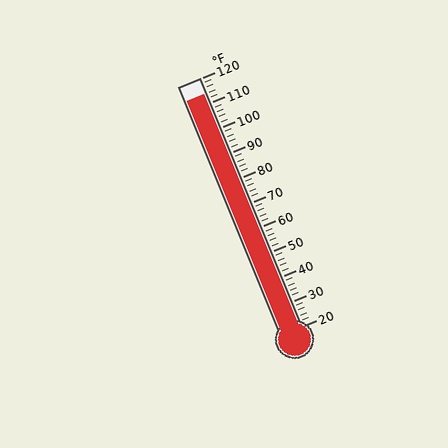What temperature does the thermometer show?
The thermometer shows approximately 114°F.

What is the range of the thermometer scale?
The thermometer scale ranges from 20°F to 120°F.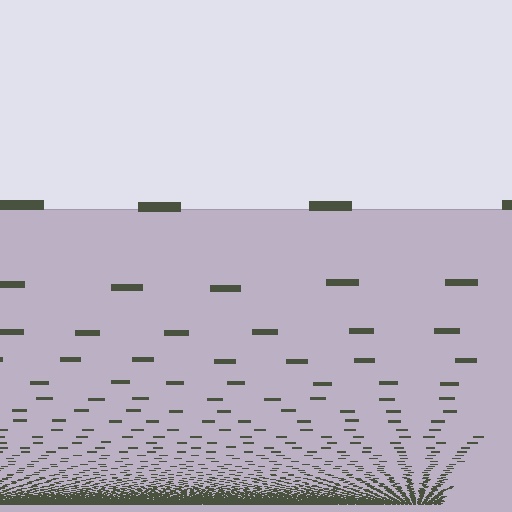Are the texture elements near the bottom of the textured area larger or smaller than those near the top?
Smaller. The gradient is inverted — elements near the bottom are smaller and denser.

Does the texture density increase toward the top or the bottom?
Density increases toward the bottom.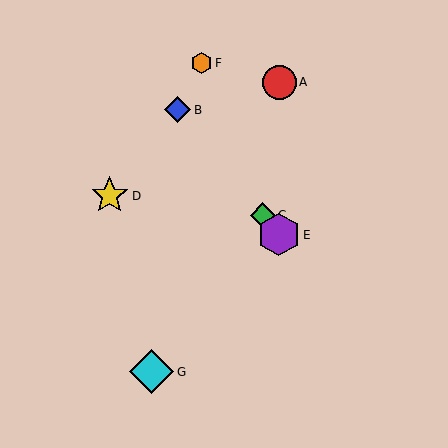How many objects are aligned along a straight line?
3 objects (B, C, E) are aligned along a straight line.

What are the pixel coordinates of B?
Object B is at (178, 110).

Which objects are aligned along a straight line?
Objects B, C, E are aligned along a straight line.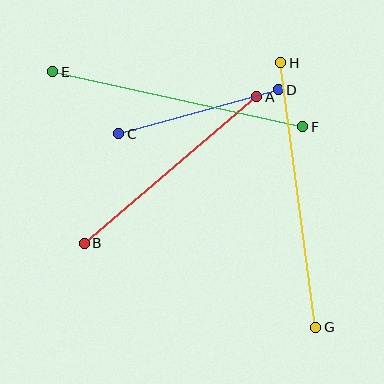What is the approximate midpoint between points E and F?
The midpoint is at approximately (178, 99) pixels.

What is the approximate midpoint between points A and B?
The midpoint is at approximately (171, 170) pixels.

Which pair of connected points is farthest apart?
Points G and H are farthest apart.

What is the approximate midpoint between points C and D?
The midpoint is at approximately (199, 112) pixels.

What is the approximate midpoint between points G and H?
The midpoint is at approximately (298, 195) pixels.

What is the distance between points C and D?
The distance is approximately 166 pixels.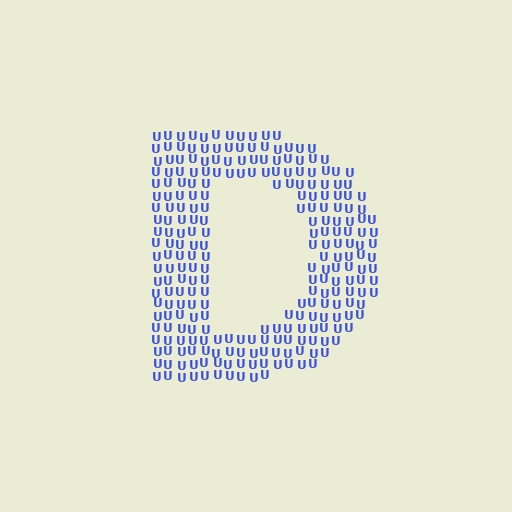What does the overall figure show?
The overall figure shows the letter D.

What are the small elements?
The small elements are letter U's.